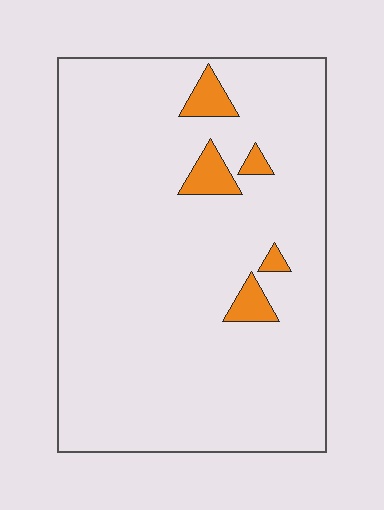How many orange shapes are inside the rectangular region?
5.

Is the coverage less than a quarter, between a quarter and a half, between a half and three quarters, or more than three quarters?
Less than a quarter.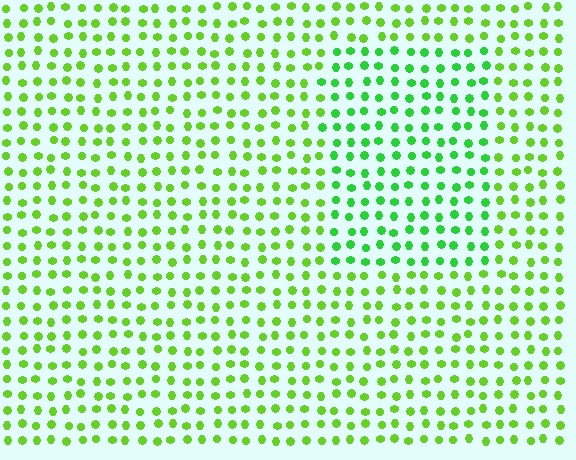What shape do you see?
I see a rectangle.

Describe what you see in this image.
The image is filled with small lime elements in a uniform arrangement. A rectangle-shaped region is visible where the elements are tinted to a slightly different hue, forming a subtle color boundary.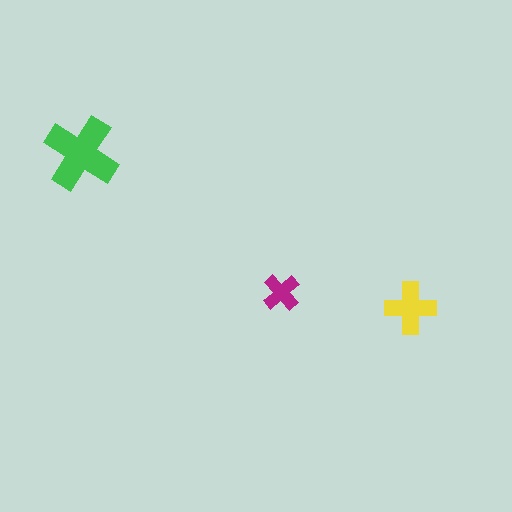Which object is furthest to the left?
The green cross is leftmost.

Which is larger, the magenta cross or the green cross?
The green one.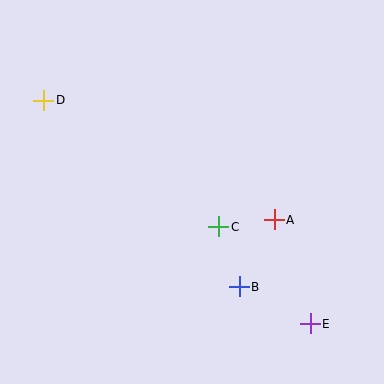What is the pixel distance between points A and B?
The distance between A and B is 75 pixels.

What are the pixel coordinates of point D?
Point D is at (44, 100).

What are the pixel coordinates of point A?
Point A is at (274, 220).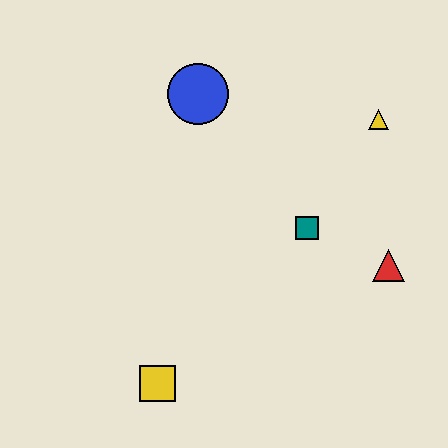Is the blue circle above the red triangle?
Yes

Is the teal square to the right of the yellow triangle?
No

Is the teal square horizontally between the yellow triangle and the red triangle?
No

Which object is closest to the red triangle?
The teal square is closest to the red triangle.